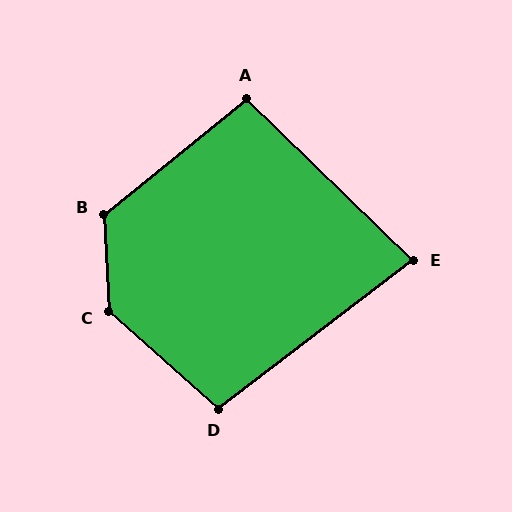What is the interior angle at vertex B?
Approximately 126 degrees (obtuse).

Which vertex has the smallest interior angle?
E, at approximately 81 degrees.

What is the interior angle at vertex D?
Approximately 101 degrees (obtuse).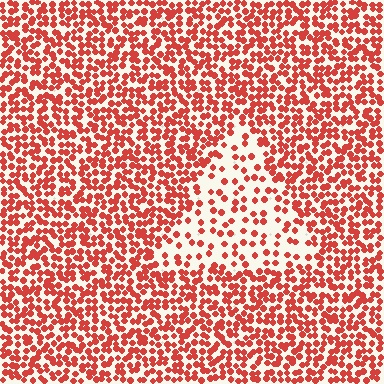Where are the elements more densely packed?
The elements are more densely packed outside the triangle boundary.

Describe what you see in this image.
The image contains small red elements arranged at two different densities. A triangle-shaped region is visible where the elements are less densely packed than the surrounding area.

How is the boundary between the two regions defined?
The boundary is defined by a change in element density (approximately 2.3x ratio). All elements are the same color, size, and shape.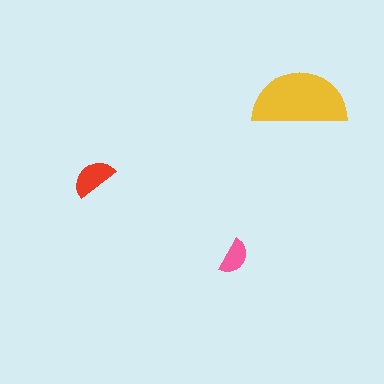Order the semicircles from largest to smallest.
the yellow one, the red one, the pink one.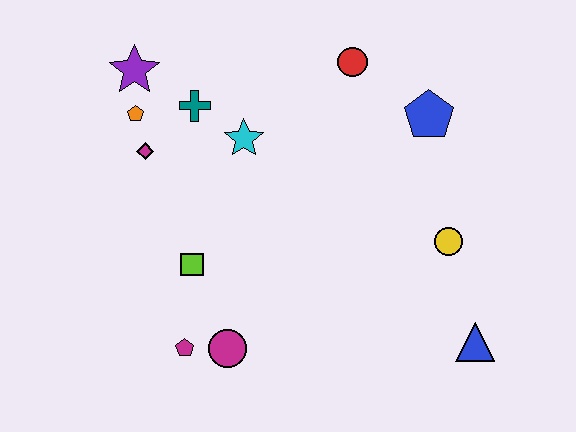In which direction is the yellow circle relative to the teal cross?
The yellow circle is to the right of the teal cross.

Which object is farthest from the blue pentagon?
The magenta pentagon is farthest from the blue pentagon.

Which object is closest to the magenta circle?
The magenta pentagon is closest to the magenta circle.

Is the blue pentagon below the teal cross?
Yes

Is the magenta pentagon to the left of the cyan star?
Yes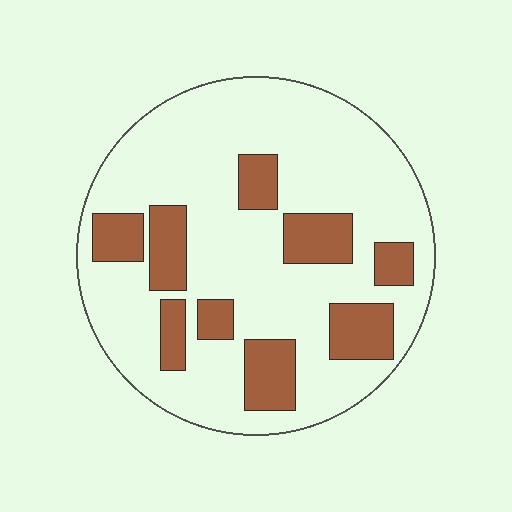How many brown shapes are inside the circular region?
9.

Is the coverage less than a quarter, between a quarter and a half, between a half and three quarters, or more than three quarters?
Less than a quarter.